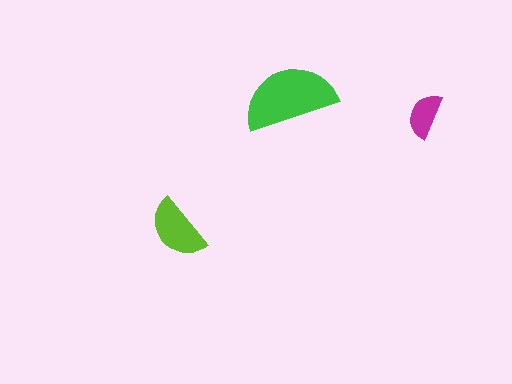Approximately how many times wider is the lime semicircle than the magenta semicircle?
About 1.5 times wider.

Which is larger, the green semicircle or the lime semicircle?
The green one.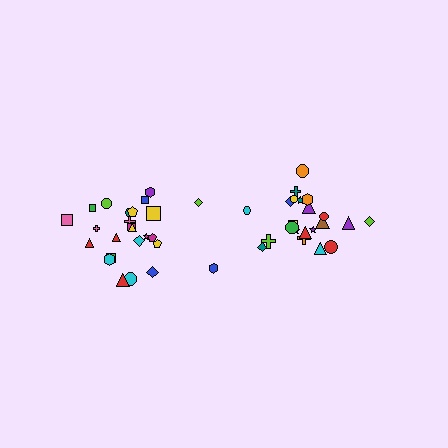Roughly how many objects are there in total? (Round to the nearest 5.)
Roughly 45 objects in total.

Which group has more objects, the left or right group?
The left group.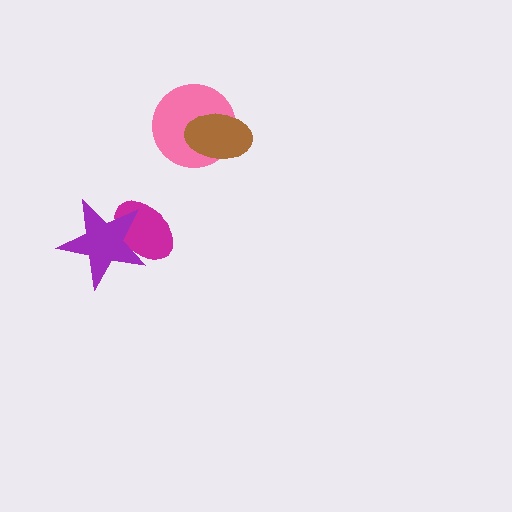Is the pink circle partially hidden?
Yes, it is partially covered by another shape.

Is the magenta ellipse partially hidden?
Yes, it is partially covered by another shape.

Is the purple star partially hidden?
No, no other shape covers it.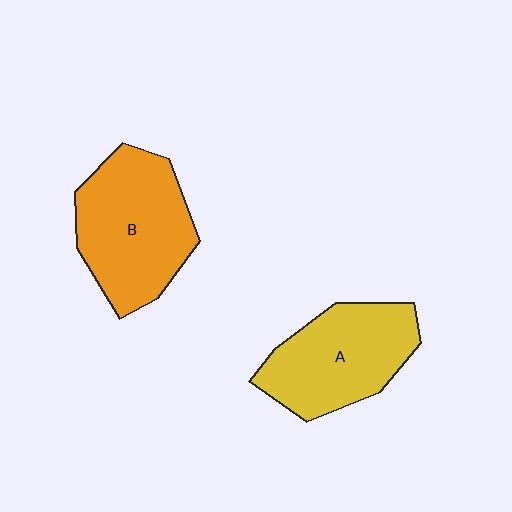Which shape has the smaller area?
Shape A (yellow).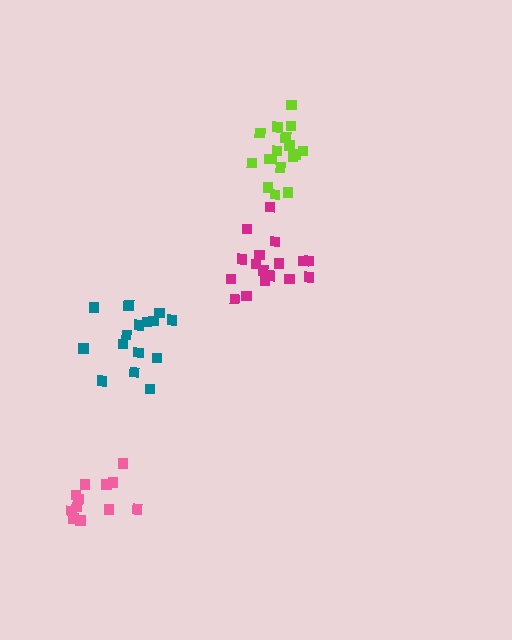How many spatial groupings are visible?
There are 4 spatial groupings.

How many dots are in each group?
Group 1: 17 dots, Group 2: 17 dots, Group 3: 15 dots, Group 4: 12 dots (61 total).